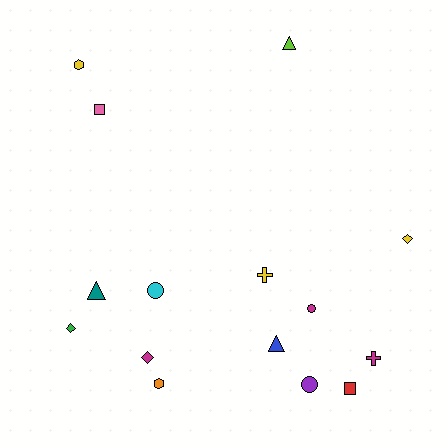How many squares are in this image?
There are 2 squares.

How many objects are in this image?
There are 15 objects.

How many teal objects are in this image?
There is 1 teal object.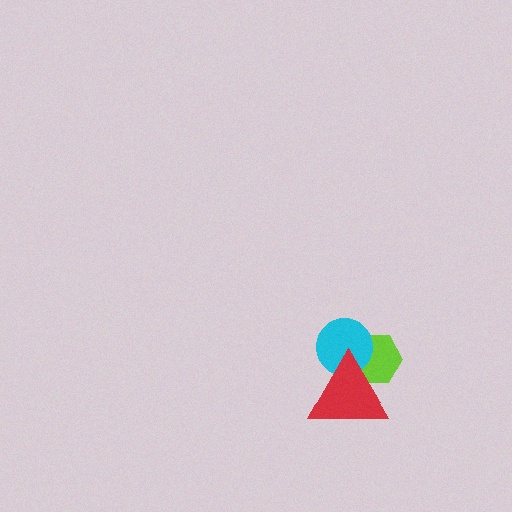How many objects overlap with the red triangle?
2 objects overlap with the red triangle.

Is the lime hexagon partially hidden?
Yes, it is partially covered by another shape.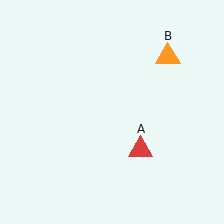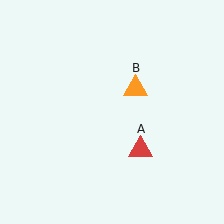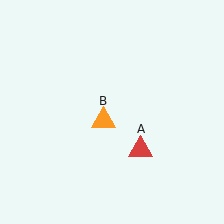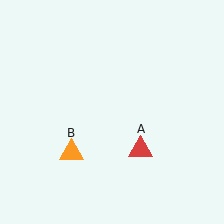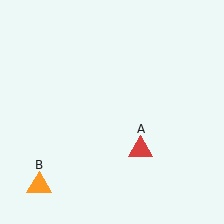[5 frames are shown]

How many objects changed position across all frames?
1 object changed position: orange triangle (object B).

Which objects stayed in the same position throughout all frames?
Red triangle (object A) remained stationary.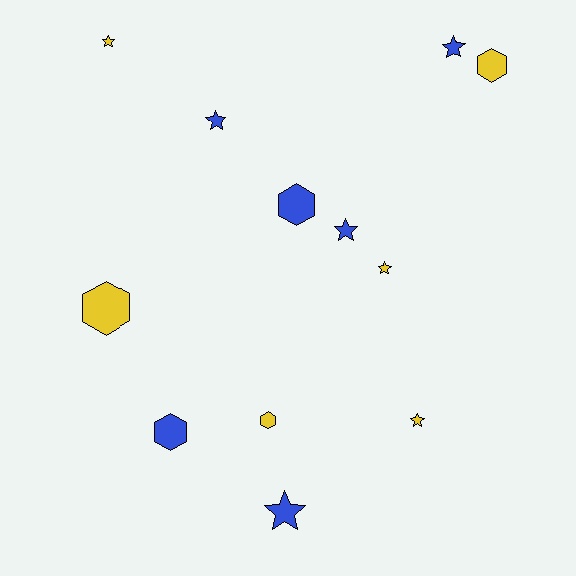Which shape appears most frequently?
Star, with 7 objects.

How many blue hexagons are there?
There are 2 blue hexagons.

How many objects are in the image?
There are 12 objects.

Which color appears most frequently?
Yellow, with 6 objects.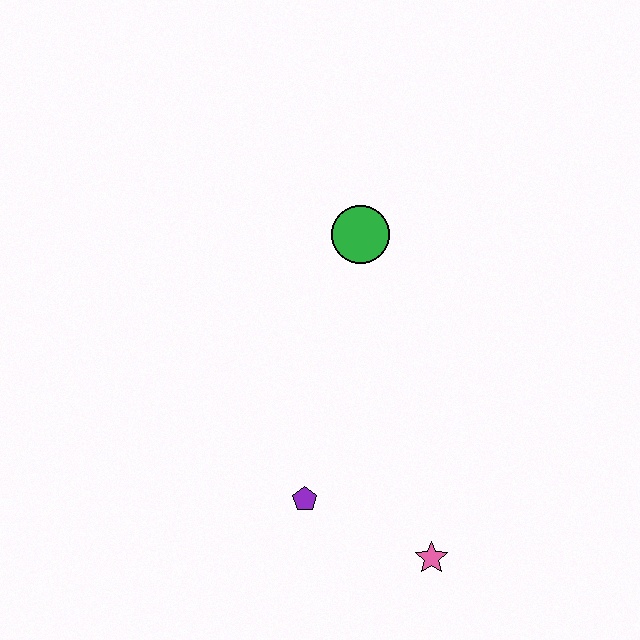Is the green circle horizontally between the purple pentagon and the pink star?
Yes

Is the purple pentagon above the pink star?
Yes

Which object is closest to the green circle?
The purple pentagon is closest to the green circle.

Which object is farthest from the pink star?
The green circle is farthest from the pink star.